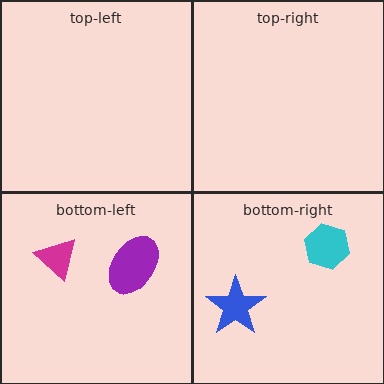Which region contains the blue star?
The bottom-right region.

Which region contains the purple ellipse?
The bottom-left region.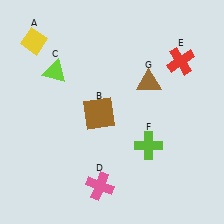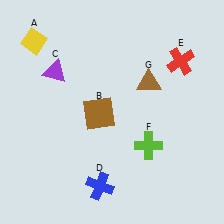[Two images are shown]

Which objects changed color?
C changed from lime to purple. D changed from pink to blue.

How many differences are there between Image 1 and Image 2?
There are 2 differences between the two images.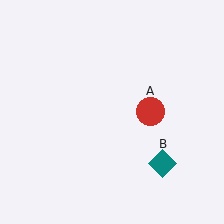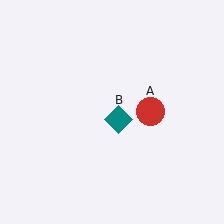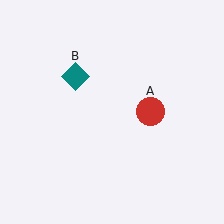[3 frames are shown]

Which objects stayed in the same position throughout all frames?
Red circle (object A) remained stationary.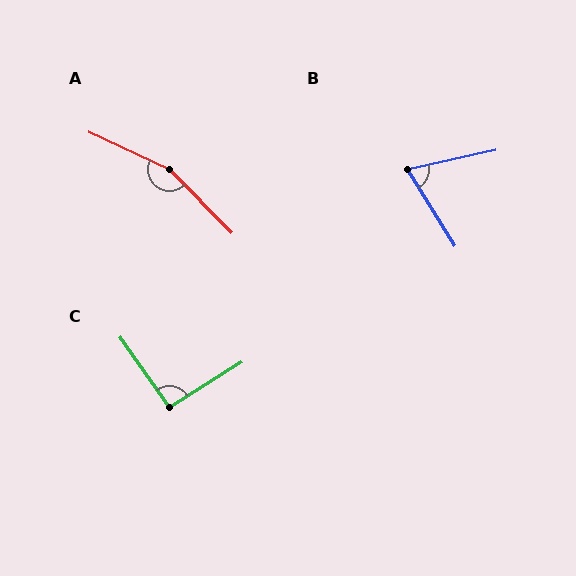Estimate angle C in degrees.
Approximately 93 degrees.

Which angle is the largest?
A, at approximately 160 degrees.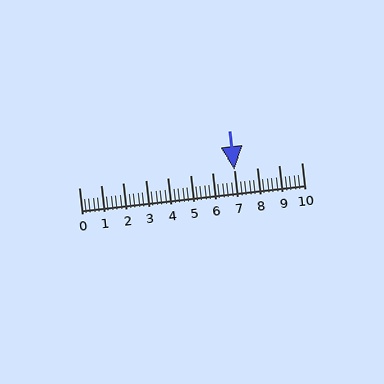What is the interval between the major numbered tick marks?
The major tick marks are spaced 1 units apart.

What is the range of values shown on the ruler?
The ruler shows values from 0 to 10.